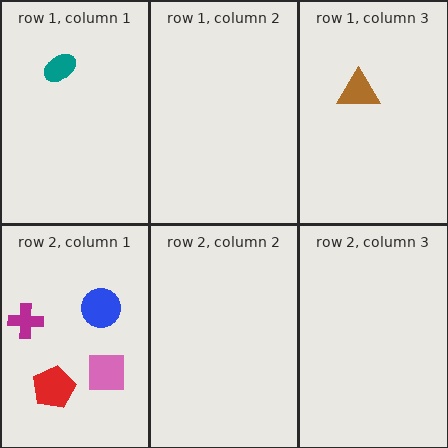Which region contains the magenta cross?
The row 2, column 1 region.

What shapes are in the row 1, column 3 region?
The brown triangle.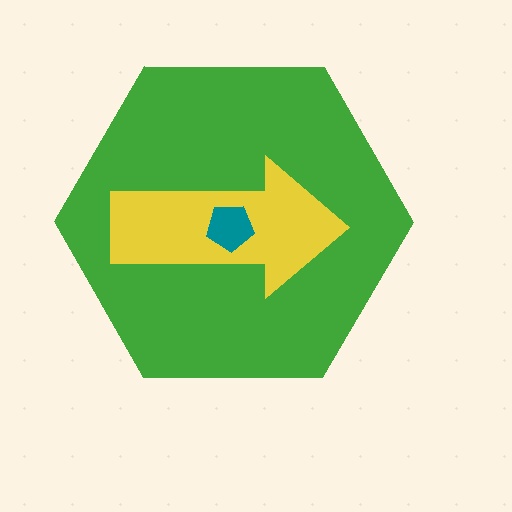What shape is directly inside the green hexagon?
The yellow arrow.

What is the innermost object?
The teal pentagon.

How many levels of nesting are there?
3.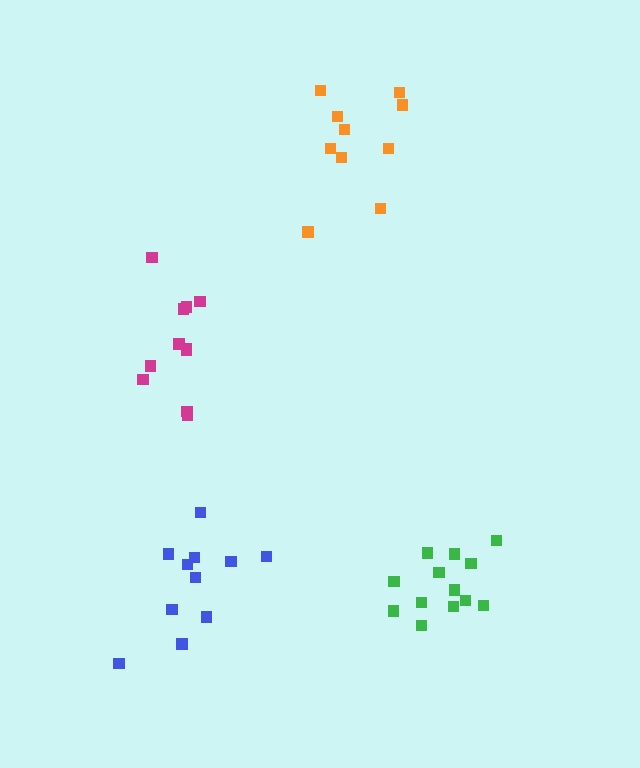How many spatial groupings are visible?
There are 4 spatial groupings.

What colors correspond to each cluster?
The clusters are colored: blue, orange, green, magenta.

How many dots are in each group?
Group 1: 11 dots, Group 2: 10 dots, Group 3: 13 dots, Group 4: 11 dots (45 total).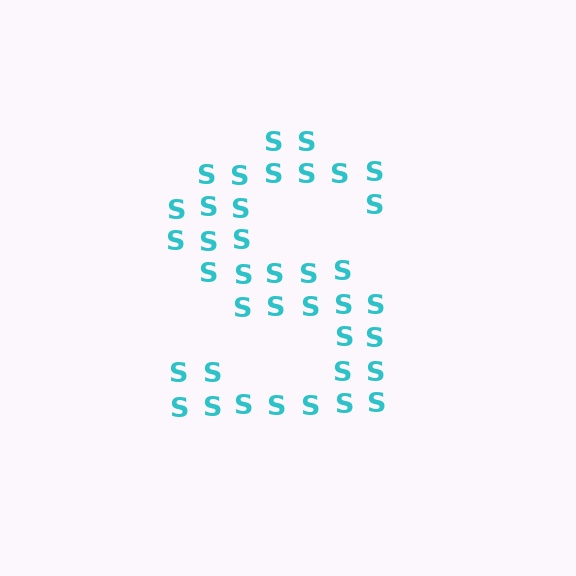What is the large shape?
The large shape is the letter S.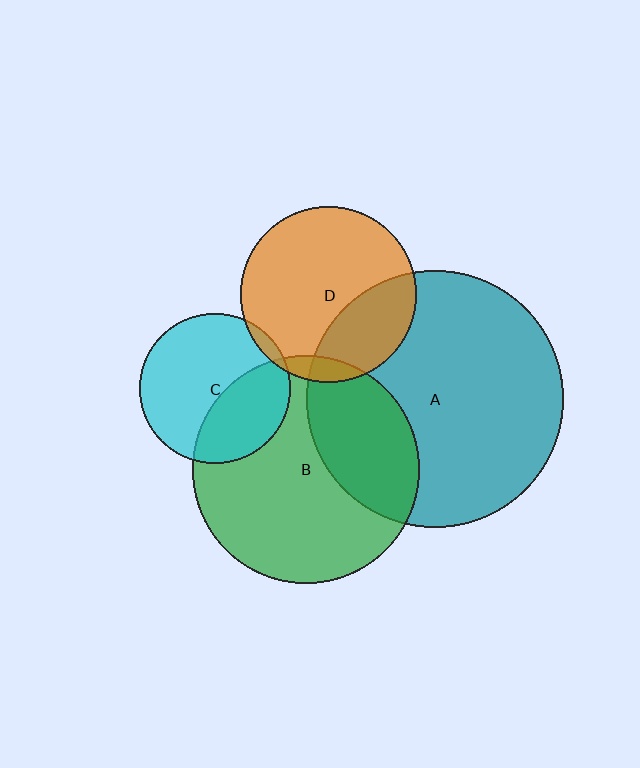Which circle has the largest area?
Circle A (teal).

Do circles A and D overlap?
Yes.